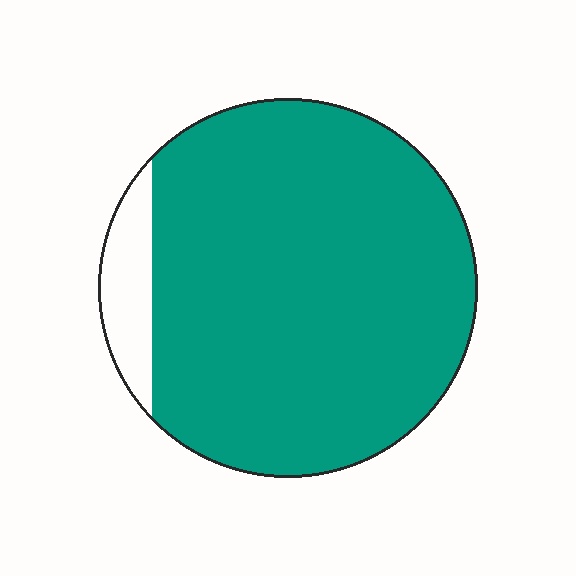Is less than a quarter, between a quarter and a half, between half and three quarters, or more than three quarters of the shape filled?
More than three quarters.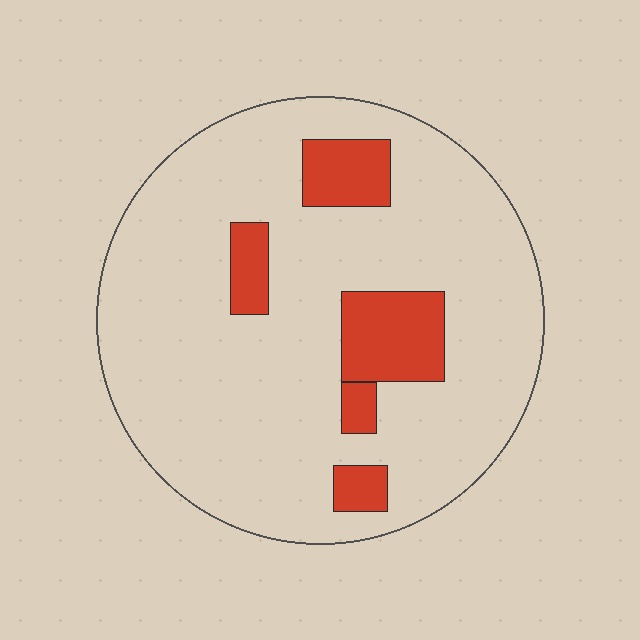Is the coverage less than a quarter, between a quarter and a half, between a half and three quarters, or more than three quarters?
Less than a quarter.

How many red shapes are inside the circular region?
5.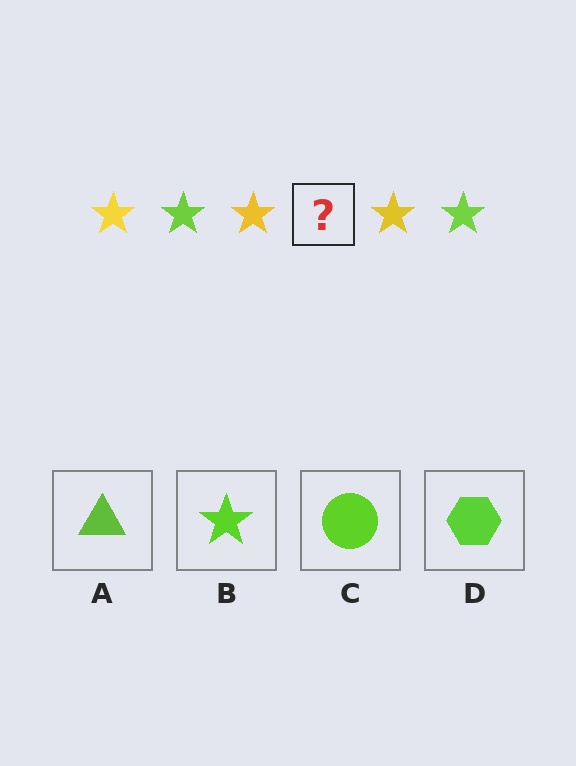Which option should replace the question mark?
Option B.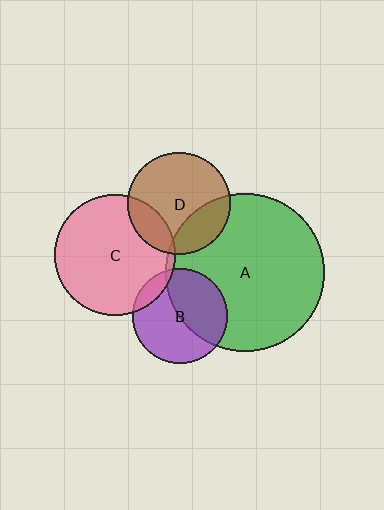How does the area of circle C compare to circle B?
Approximately 1.6 times.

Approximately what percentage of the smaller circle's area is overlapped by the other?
Approximately 20%.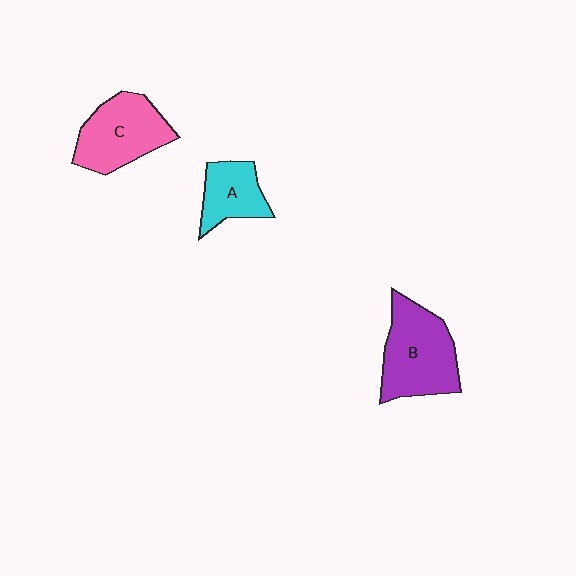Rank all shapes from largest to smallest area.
From largest to smallest: B (purple), C (pink), A (cyan).